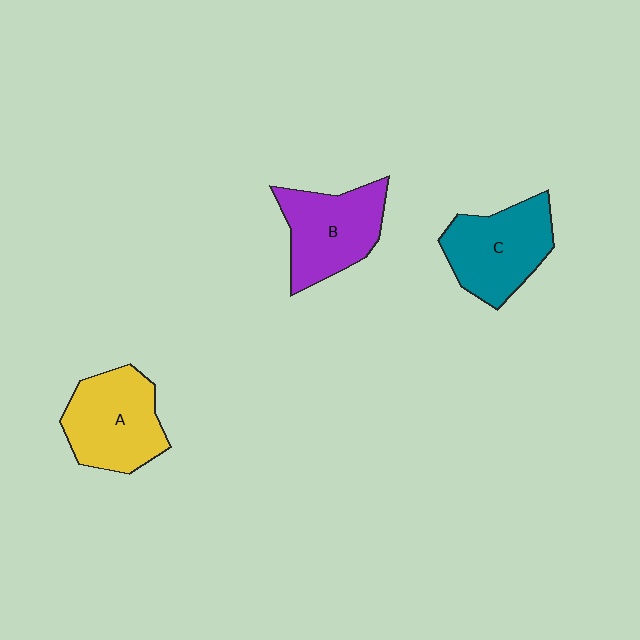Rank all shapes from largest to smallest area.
From largest to smallest: A (yellow), C (teal), B (purple).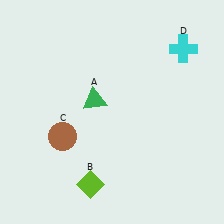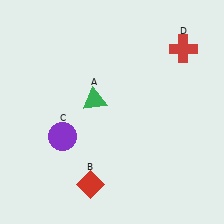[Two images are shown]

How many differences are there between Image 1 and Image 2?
There are 3 differences between the two images.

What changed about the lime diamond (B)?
In Image 1, B is lime. In Image 2, it changed to red.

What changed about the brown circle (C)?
In Image 1, C is brown. In Image 2, it changed to purple.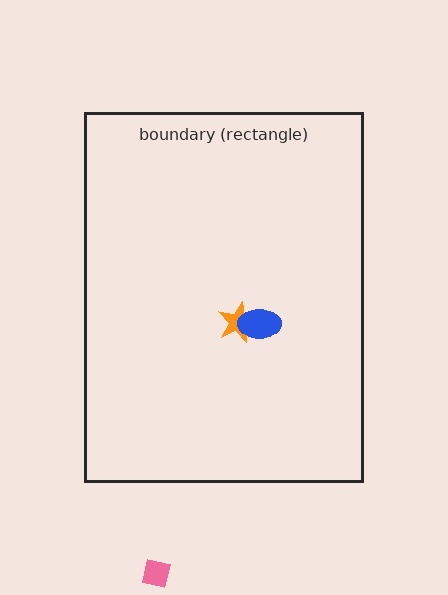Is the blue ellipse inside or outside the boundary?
Inside.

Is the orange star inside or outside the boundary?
Inside.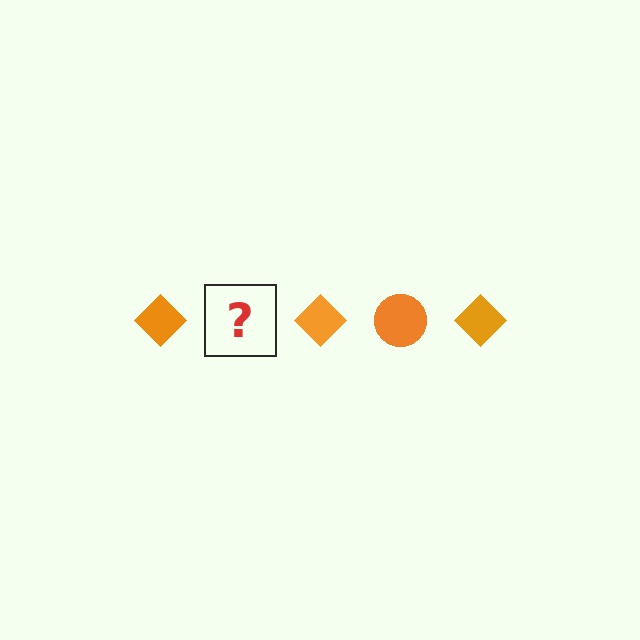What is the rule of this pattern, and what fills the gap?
The rule is that the pattern cycles through diamond, circle shapes in orange. The gap should be filled with an orange circle.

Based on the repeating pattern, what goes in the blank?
The blank should be an orange circle.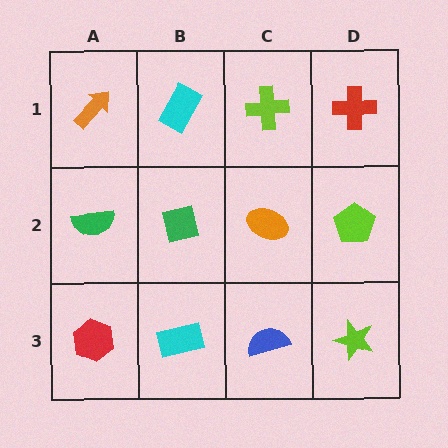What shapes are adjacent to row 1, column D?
A lime pentagon (row 2, column D), a lime cross (row 1, column C).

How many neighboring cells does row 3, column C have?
3.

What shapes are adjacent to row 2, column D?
A red cross (row 1, column D), a lime star (row 3, column D), an orange ellipse (row 2, column C).